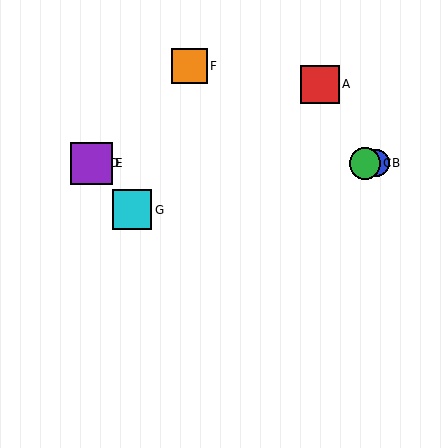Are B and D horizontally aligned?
Yes, both are at y≈163.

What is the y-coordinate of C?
Object C is at y≈163.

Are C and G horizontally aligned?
No, C is at y≈163 and G is at y≈210.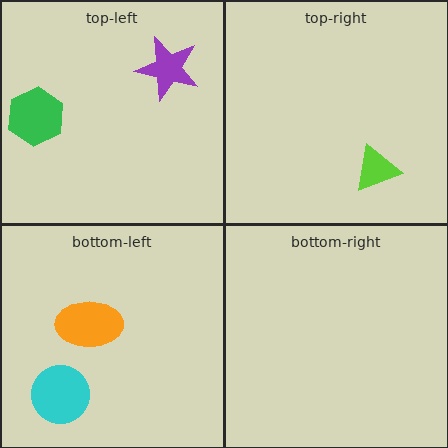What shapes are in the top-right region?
The lime triangle.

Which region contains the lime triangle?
The top-right region.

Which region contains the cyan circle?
The bottom-left region.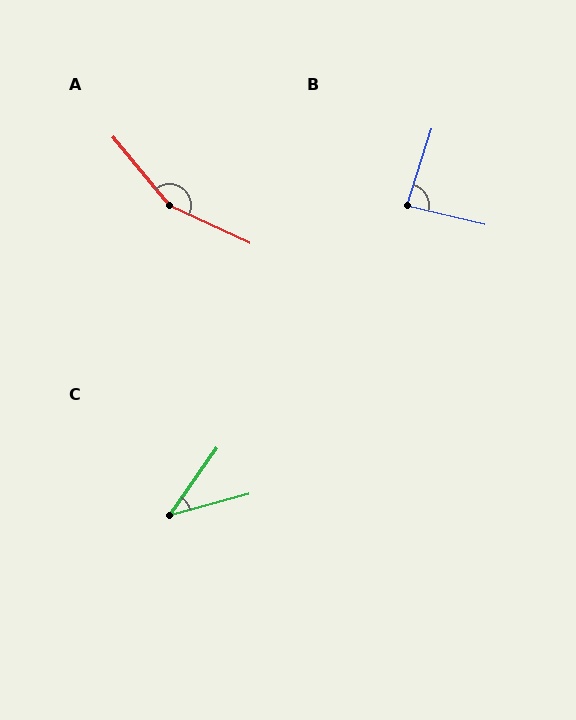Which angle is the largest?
A, at approximately 155 degrees.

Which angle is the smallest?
C, at approximately 40 degrees.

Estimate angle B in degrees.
Approximately 86 degrees.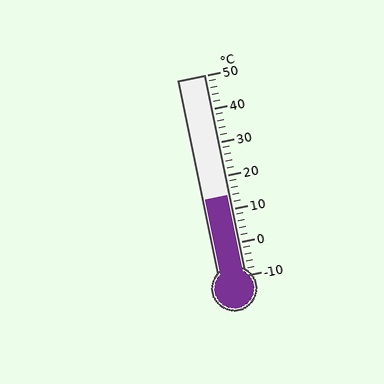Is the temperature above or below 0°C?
The temperature is above 0°C.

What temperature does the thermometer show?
The thermometer shows approximately 14°C.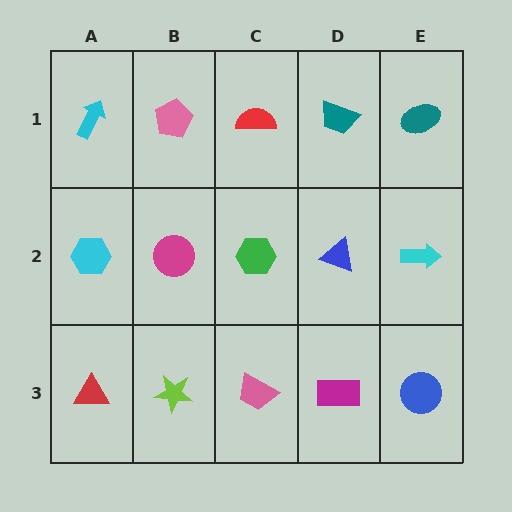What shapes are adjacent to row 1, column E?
A cyan arrow (row 2, column E), a teal trapezoid (row 1, column D).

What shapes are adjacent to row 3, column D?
A blue triangle (row 2, column D), a pink trapezoid (row 3, column C), a blue circle (row 3, column E).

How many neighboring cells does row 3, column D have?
3.